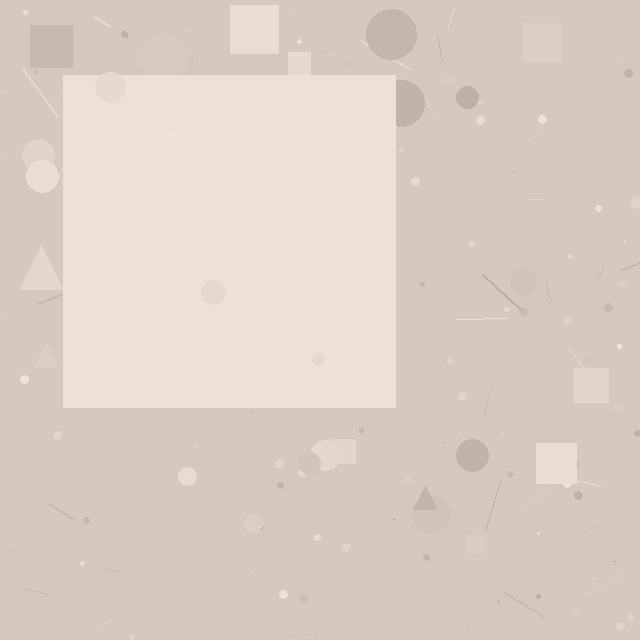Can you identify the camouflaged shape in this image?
The camouflaged shape is a square.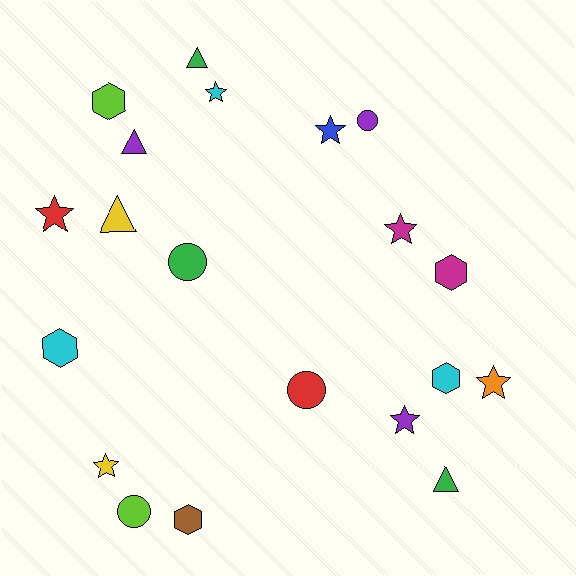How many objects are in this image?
There are 20 objects.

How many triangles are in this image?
There are 4 triangles.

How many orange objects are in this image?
There is 1 orange object.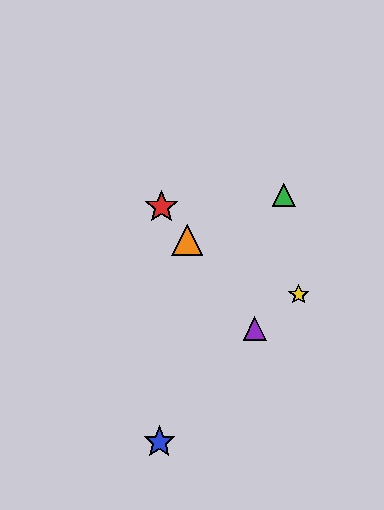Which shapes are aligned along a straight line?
The red star, the purple triangle, the orange triangle are aligned along a straight line.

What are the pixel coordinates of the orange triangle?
The orange triangle is at (187, 240).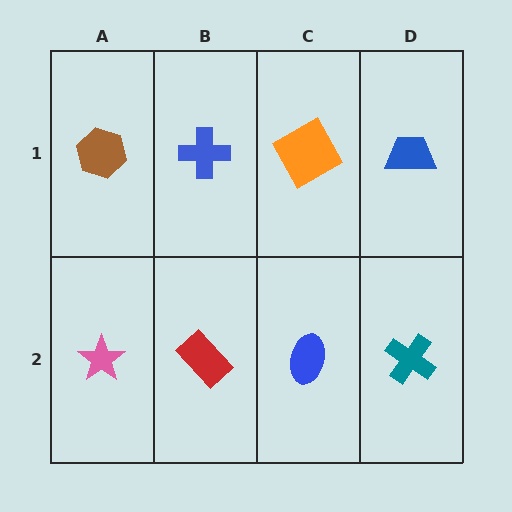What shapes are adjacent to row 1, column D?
A teal cross (row 2, column D), an orange square (row 1, column C).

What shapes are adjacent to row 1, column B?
A red rectangle (row 2, column B), a brown hexagon (row 1, column A), an orange square (row 1, column C).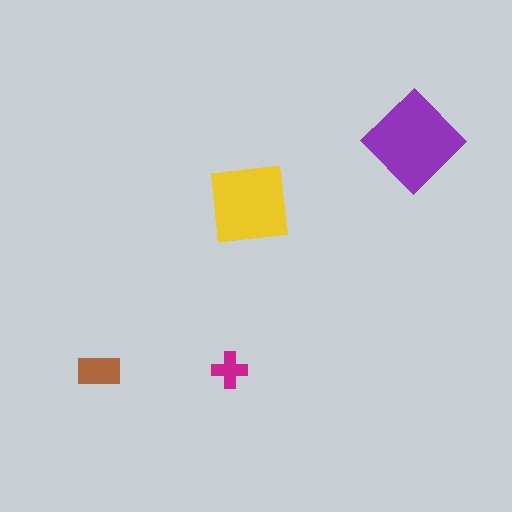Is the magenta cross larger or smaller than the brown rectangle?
Smaller.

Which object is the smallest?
The magenta cross.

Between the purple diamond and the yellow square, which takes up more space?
The purple diamond.